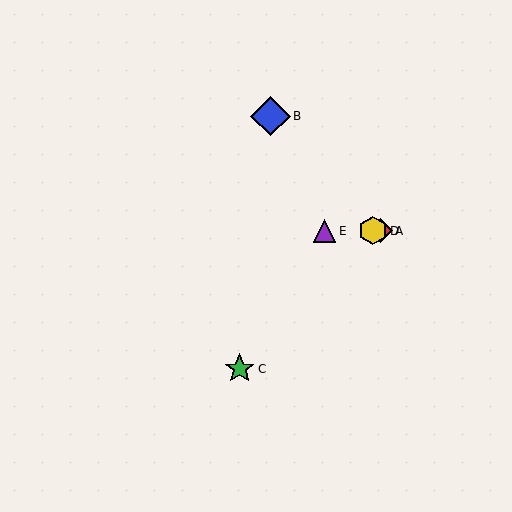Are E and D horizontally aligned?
Yes, both are at y≈231.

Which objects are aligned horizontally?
Objects A, D, E are aligned horizontally.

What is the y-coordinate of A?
Object A is at y≈231.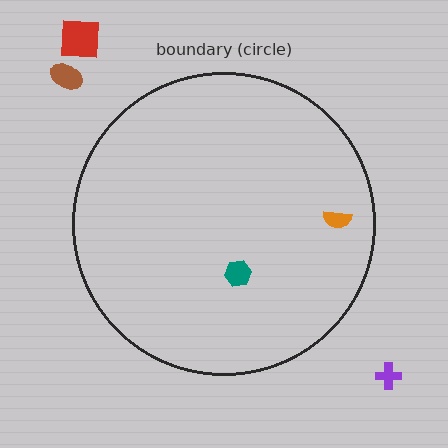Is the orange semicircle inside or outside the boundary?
Inside.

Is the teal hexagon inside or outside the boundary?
Inside.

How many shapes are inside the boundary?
2 inside, 3 outside.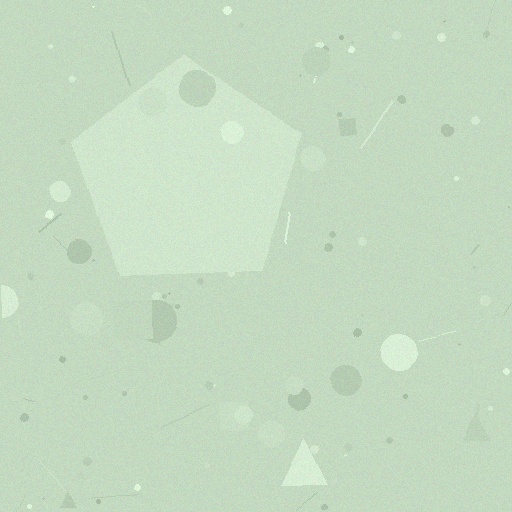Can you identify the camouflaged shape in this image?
The camouflaged shape is a pentagon.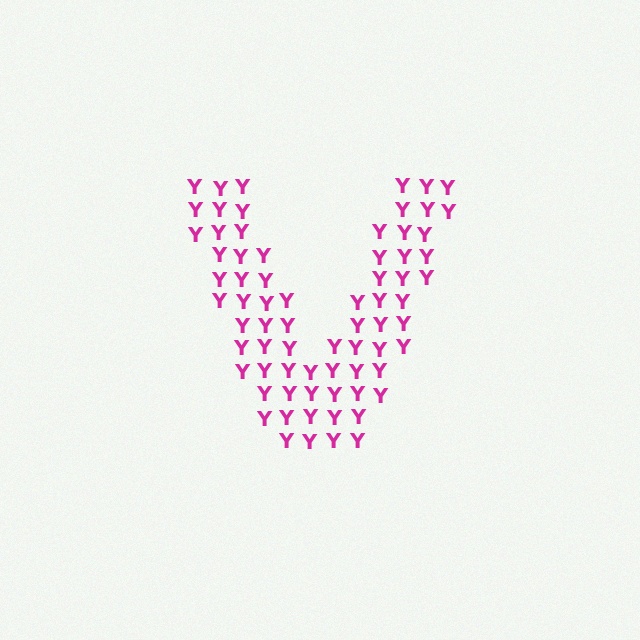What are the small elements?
The small elements are letter Y's.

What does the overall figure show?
The overall figure shows the letter V.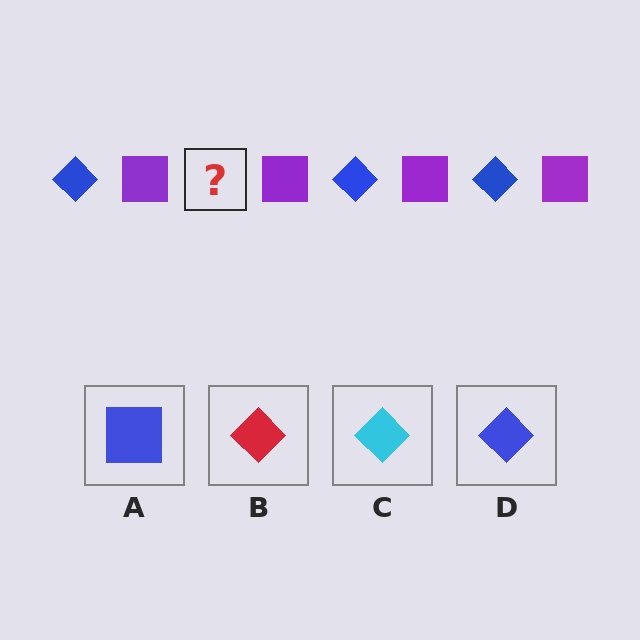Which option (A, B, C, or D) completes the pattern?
D.